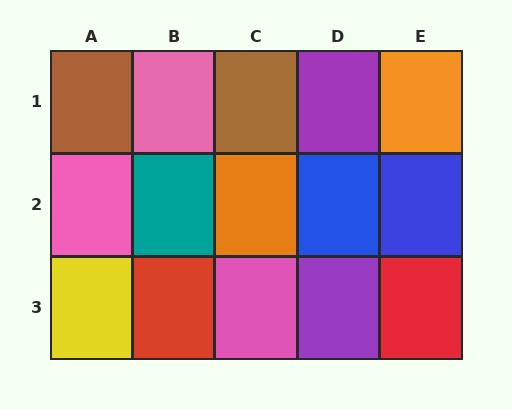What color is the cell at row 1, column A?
Brown.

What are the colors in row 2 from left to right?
Pink, teal, orange, blue, blue.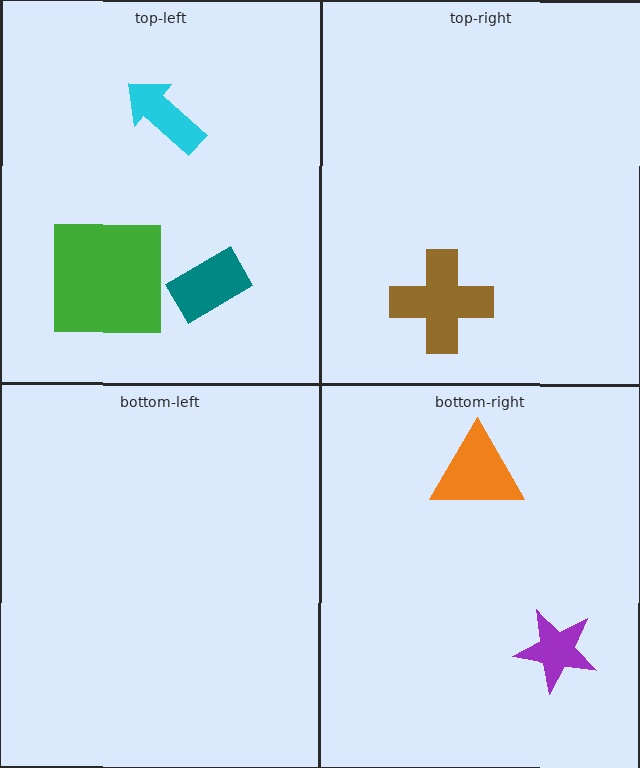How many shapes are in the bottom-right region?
2.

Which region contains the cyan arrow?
The top-left region.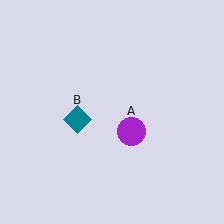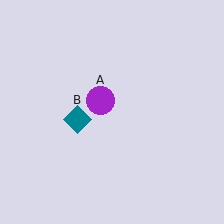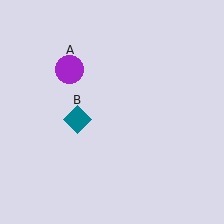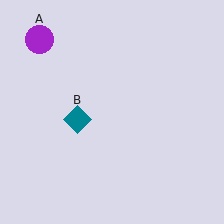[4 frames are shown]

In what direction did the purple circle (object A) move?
The purple circle (object A) moved up and to the left.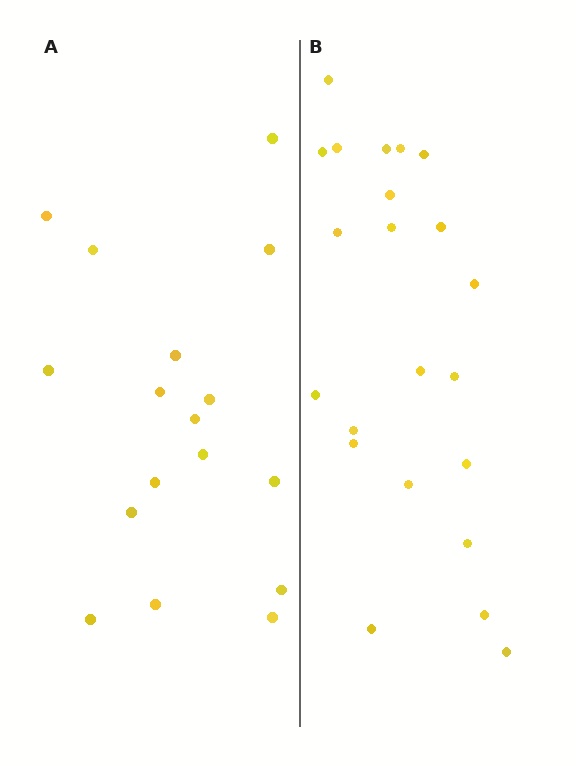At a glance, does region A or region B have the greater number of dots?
Region B (the right region) has more dots.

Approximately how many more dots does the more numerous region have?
Region B has about 5 more dots than region A.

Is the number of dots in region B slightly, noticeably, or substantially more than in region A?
Region B has noticeably more, but not dramatically so. The ratio is roughly 1.3 to 1.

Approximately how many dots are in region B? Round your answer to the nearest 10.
About 20 dots. (The exact count is 22, which rounds to 20.)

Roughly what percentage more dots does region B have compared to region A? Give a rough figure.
About 30% more.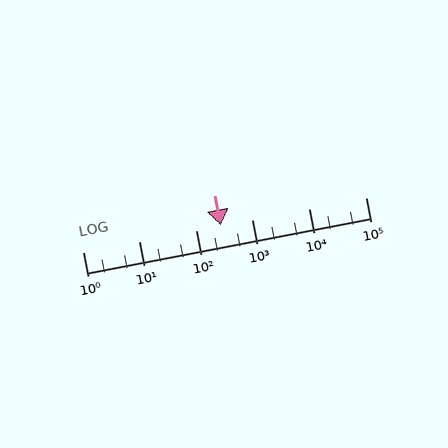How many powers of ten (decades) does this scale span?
The scale spans 5 decades, from 1 to 100000.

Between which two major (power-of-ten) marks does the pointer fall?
The pointer is between 100 and 1000.